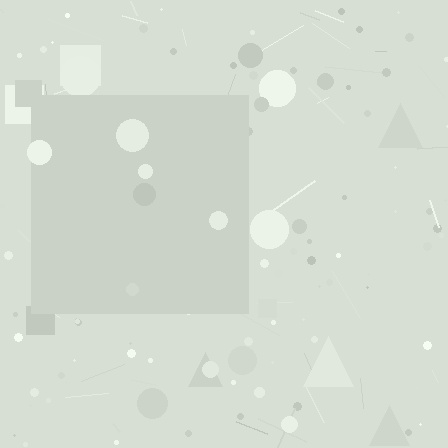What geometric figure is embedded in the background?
A square is embedded in the background.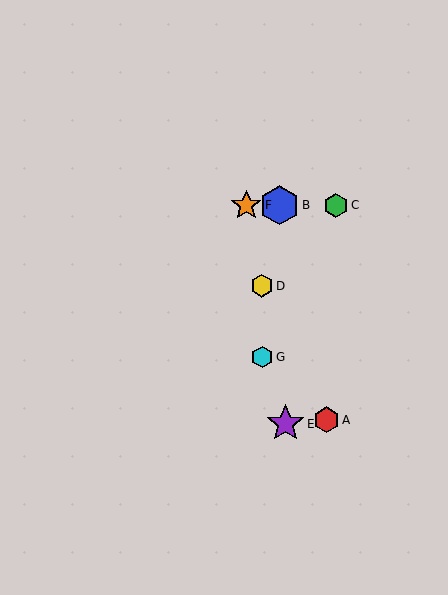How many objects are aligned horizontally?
3 objects (B, C, F) are aligned horizontally.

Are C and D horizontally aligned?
No, C is at y≈205 and D is at y≈286.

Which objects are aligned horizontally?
Objects B, C, F are aligned horizontally.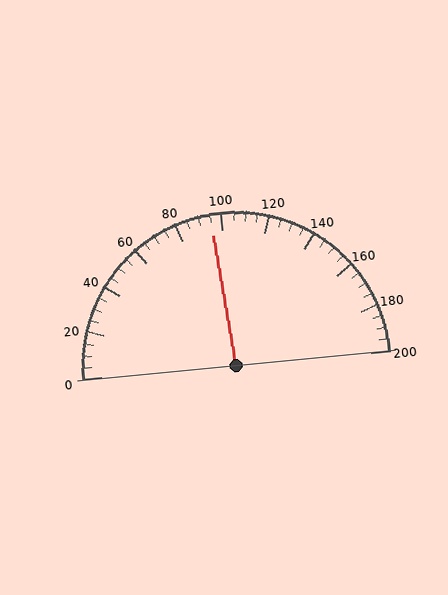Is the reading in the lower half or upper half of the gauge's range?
The reading is in the lower half of the range (0 to 200).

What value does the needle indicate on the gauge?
The needle indicates approximately 95.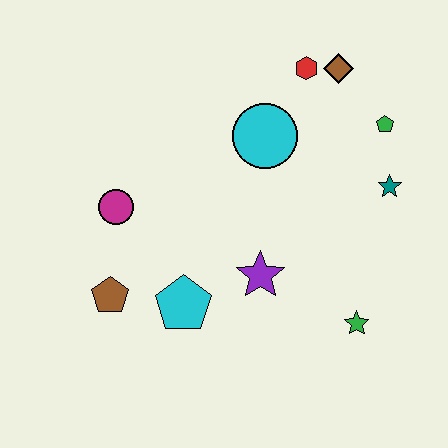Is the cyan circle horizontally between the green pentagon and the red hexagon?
No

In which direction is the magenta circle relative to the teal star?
The magenta circle is to the left of the teal star.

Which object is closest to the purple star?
The cyan pentagon is closest to the purple star.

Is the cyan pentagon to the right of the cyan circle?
No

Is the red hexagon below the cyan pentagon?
No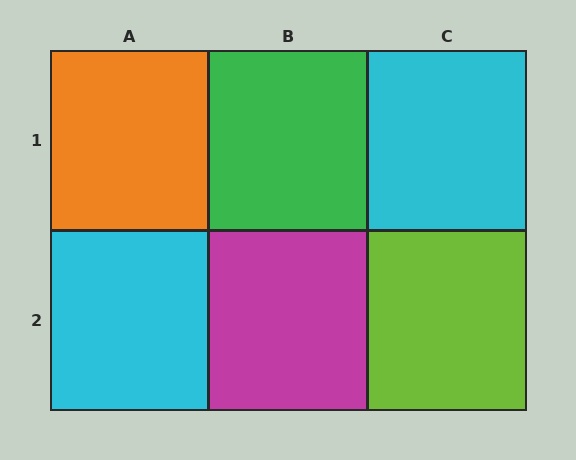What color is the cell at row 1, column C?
Cyan.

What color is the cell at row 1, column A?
Orange.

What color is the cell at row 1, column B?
Green.